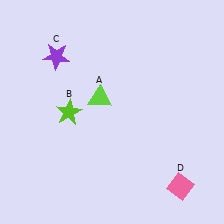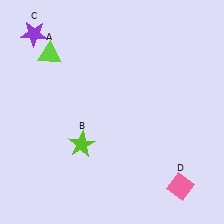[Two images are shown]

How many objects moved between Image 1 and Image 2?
3 objects moved between the two images.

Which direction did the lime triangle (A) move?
The lime triangle (A) moved left.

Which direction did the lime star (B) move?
The lime star (B) moved down.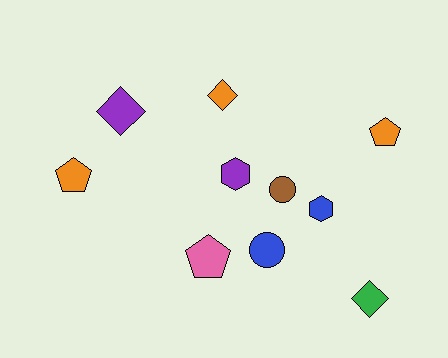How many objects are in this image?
There are 10 objects.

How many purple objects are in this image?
There are 2 purple objects.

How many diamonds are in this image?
There are 3 diamonds.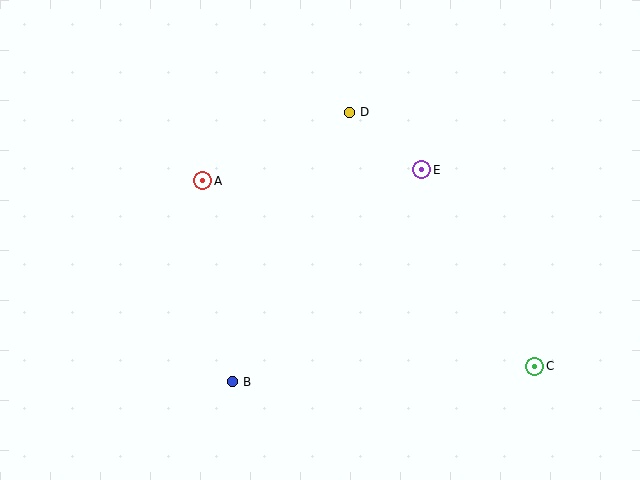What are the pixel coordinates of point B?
Point B is at (232, 382).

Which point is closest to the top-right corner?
Point E is closest to the top-right corner.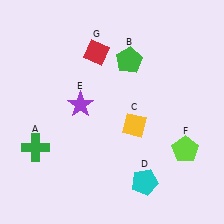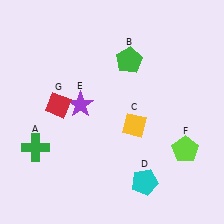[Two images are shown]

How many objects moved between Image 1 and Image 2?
1 object moved between the two images.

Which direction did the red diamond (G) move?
The red diamond (G) moved down.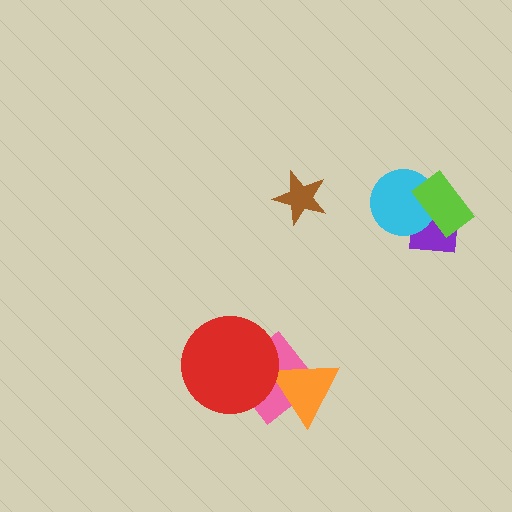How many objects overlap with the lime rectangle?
2 objects overlap with the lime rectangle.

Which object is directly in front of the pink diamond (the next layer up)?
The orange triangle is directly in front of the pink diamond.